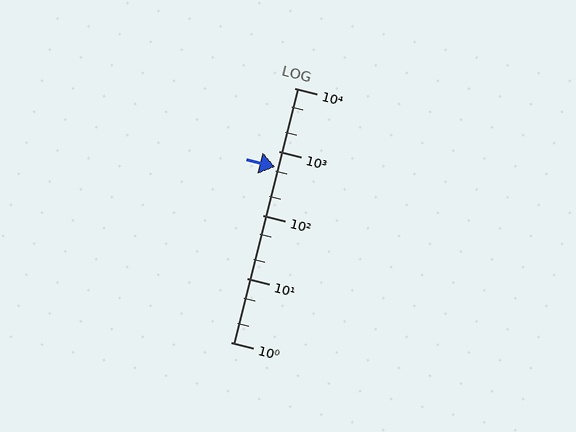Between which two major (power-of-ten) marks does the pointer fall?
The pointer is between 100 and 1000.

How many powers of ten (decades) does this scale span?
The scale spans 4 decades, from 1 to 10000.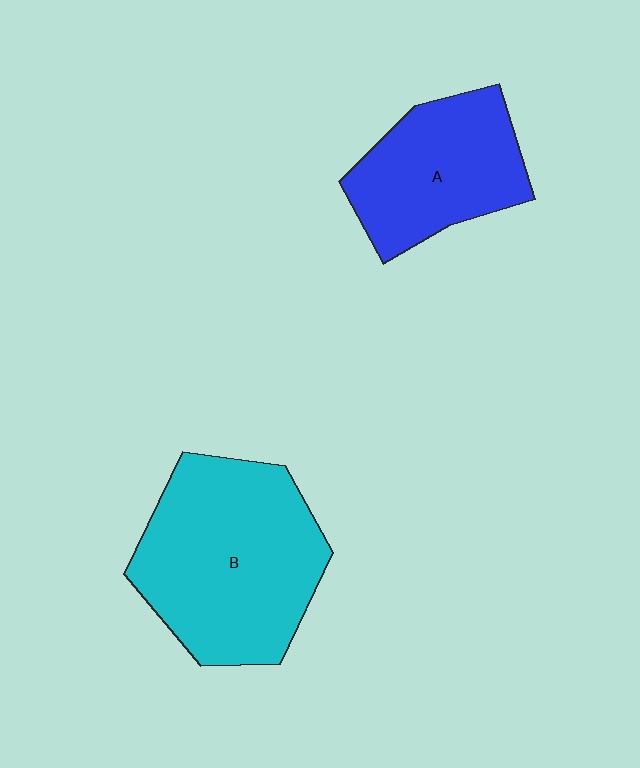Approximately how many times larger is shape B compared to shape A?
Approximately 1.5 times.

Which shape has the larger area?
Shape B (cyan).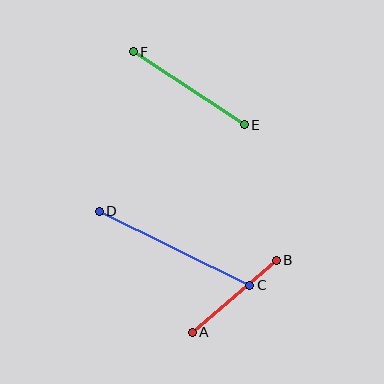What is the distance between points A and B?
The distance is approximately 110 pixels.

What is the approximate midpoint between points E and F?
The midpoint is at approximately (189, 88) pixels.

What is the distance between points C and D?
The distance is approximately 168 pixels.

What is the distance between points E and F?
The distance is approximately 133 pixels.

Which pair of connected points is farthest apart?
Points C and D are farthest apart.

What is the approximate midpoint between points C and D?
The midpoint is at approximately (175, 248) pixels.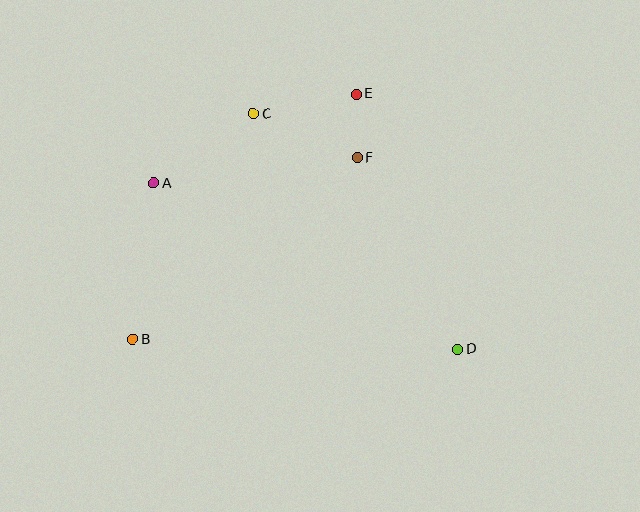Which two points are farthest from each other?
Points A and D are farthest from each other.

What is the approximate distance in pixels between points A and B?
The distance between A and B is approximately 158 pixels.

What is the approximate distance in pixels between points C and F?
The distance between C and F is approximately 112 pixels.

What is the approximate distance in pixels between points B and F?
The distance between B and F is approximately 289 pixels.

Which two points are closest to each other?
Points E and F are closest to each other.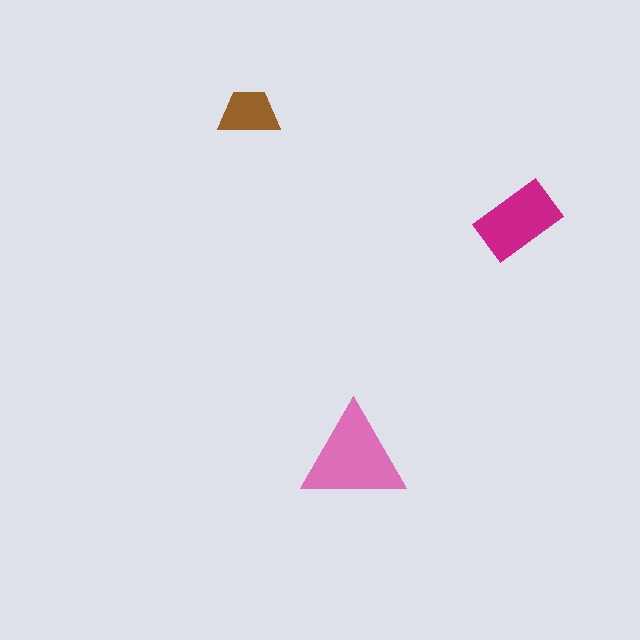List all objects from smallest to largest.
The brown trapezoid, the magenta rectangle, the pink triangle.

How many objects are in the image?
There are 3 objects in the image.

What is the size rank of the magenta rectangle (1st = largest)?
2nd.